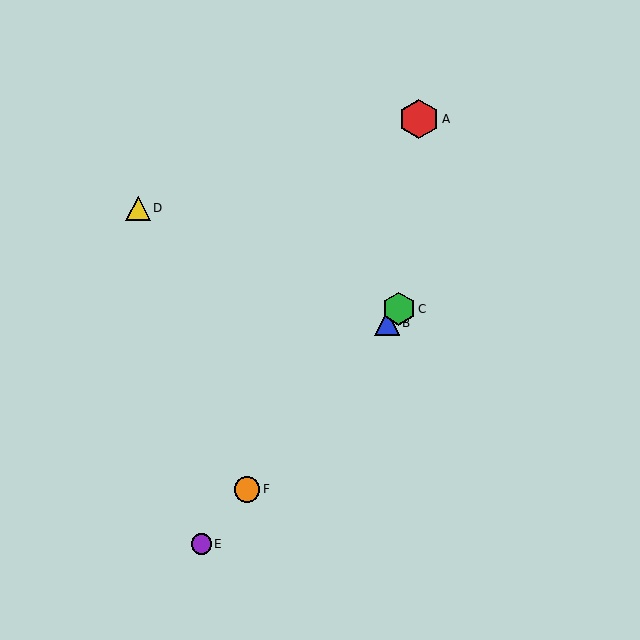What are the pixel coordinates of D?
Object D is at (138, 208).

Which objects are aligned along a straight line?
Objects B, C, E, F are aligned along a straight line.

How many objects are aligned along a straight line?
4 objects (B, C, E, F) are aligned along a straight line.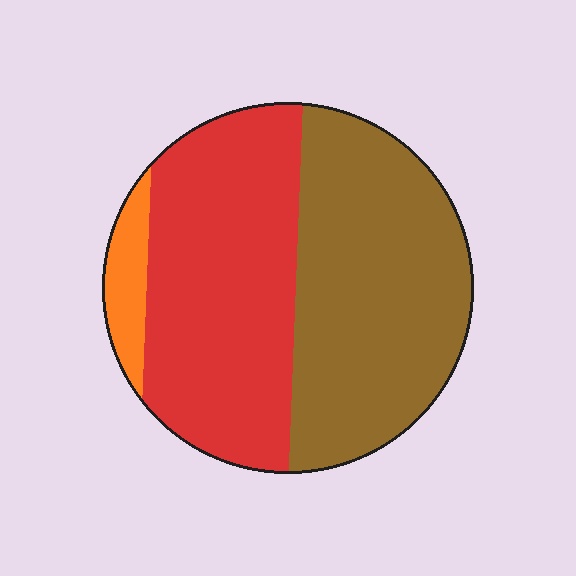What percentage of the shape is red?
Red takes up between a third and a half of the shape.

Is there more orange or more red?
Red.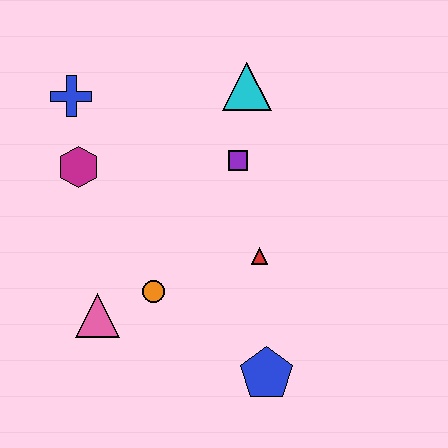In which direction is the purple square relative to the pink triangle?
The purple square is above the pink triangle.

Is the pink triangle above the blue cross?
No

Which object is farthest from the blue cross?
The blue pentagon is farthest from the blue cross.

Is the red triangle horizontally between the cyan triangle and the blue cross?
No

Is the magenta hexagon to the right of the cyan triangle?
No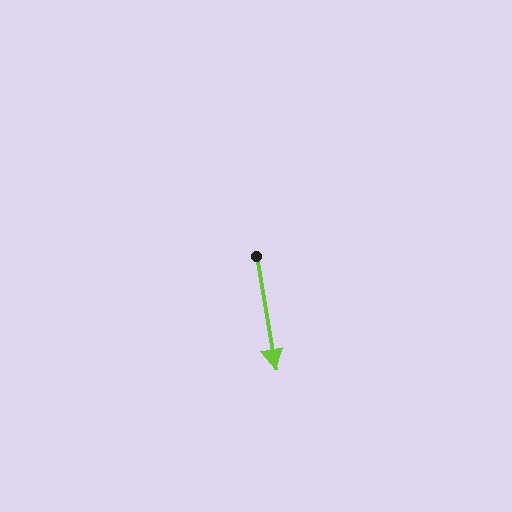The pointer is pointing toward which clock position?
Roughly 6 o'clock.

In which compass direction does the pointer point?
South.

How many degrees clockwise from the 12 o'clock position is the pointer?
Approximately 170 degrees.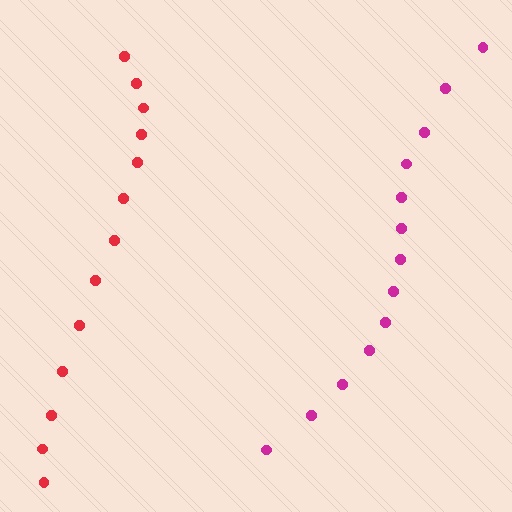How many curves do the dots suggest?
There are 2 distinct paths.